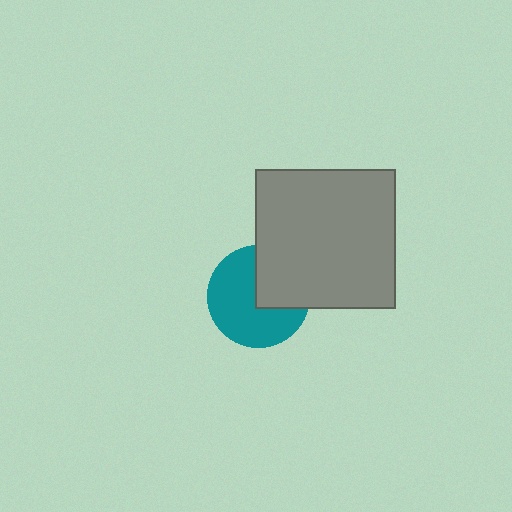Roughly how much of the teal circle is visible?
About half of it is visible (roughly 65%).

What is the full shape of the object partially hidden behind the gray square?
The partially hidden object is a teal circle.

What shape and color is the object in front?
The object in front is a gray square.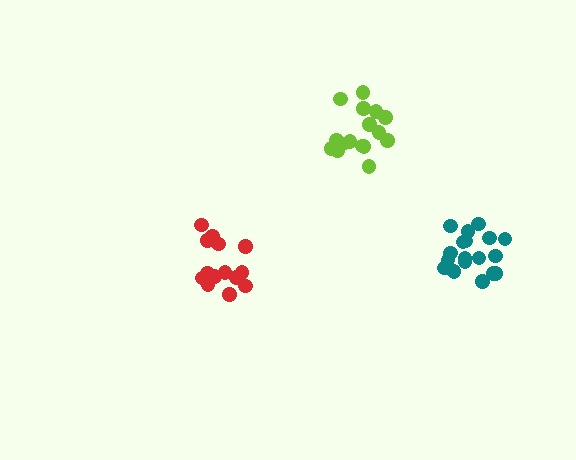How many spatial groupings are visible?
There are 3 spatial groupings.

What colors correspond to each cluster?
The clusters are colored: teal, lime, red.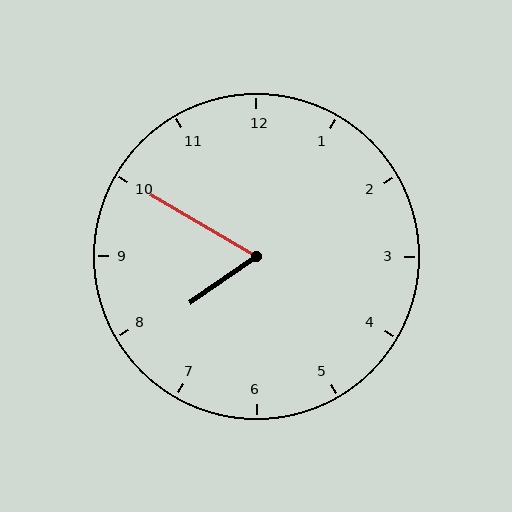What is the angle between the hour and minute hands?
Approximately 65 degrees.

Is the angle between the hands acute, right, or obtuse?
It is acute.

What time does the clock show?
7:50.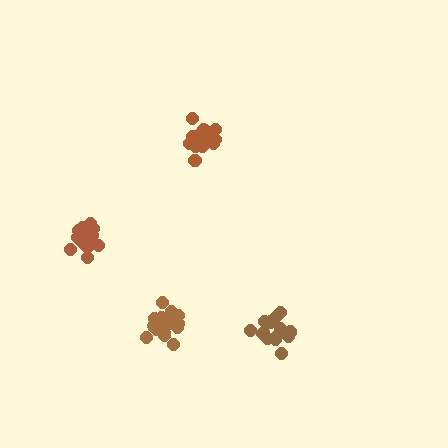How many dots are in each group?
Group 1: 19 dots, Group 2: 16 dots, Group 3: 16 dots, Group 4: 13 dots (64 total).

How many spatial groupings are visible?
There are 4 spatial groupings.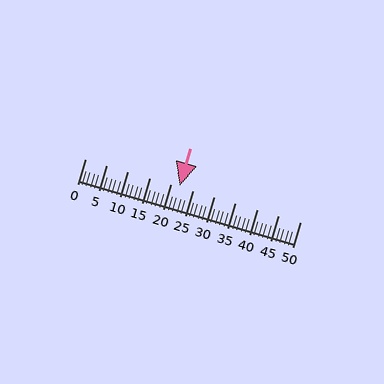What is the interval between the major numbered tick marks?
The major tick marks are spaced 5 units apart.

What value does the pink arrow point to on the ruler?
The pink arrow points to approximately 22.